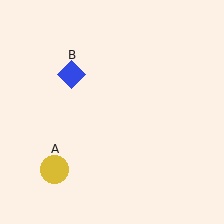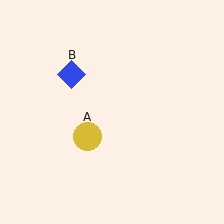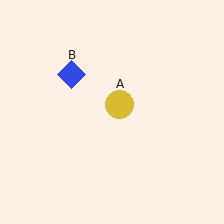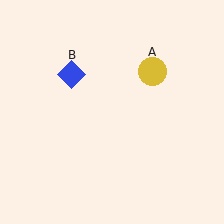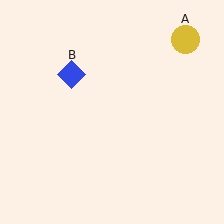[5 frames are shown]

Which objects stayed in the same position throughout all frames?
Blue diamond (object B) remained stationary.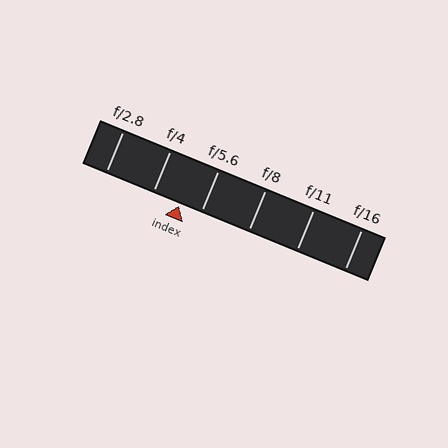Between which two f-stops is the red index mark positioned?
The index mark is between f/4 and f/5.6.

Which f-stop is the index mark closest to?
The index mark is closest to f/5.6.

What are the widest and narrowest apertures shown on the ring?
The widest aperture shown is f/2.8 and the narrowest is f/16.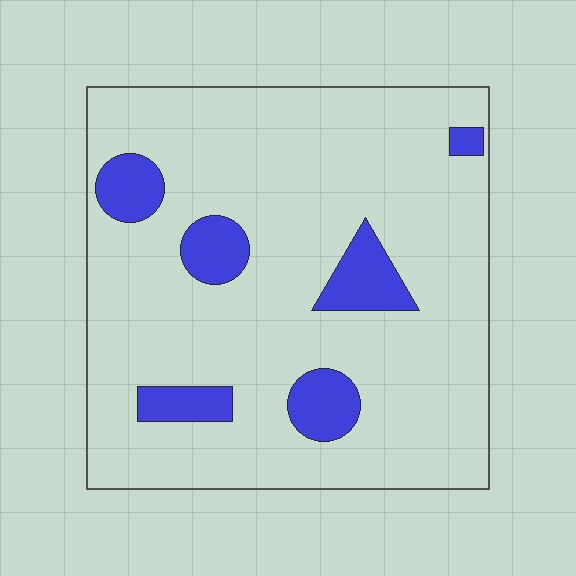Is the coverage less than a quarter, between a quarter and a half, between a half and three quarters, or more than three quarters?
Less than a quarter.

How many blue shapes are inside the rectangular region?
6.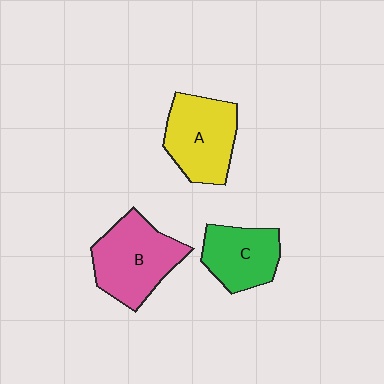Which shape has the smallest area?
Shape C (green).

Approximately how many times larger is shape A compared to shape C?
Approximately 1.2 times.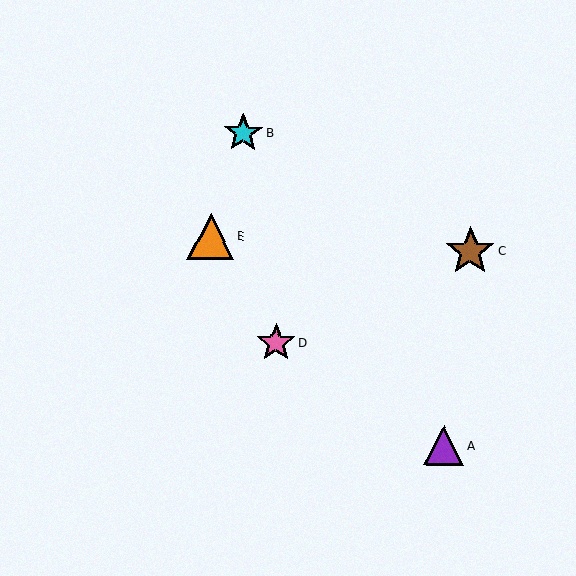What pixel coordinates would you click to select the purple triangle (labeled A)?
Click at (444, 446) to select the purple triangle A.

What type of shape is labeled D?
Shape D is a pink star.